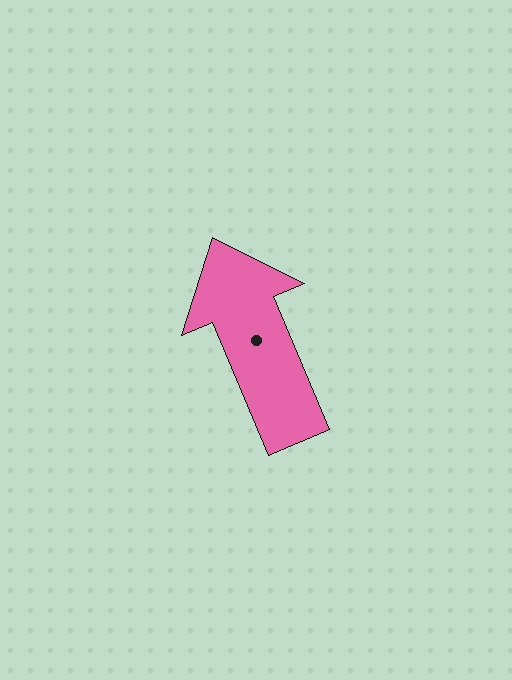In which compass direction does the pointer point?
Northwest.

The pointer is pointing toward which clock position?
Roughly 11 o'clock.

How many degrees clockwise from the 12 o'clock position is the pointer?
Approximately 337 degrees.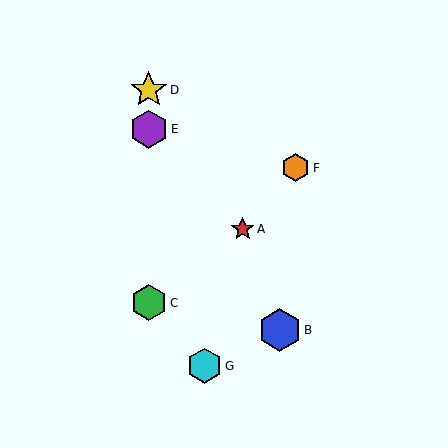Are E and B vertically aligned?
No, E is at x≈149 and B is at x≈280.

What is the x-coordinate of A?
Object A is at x≈243.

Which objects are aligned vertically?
Objects C, D, E are aligned vertically.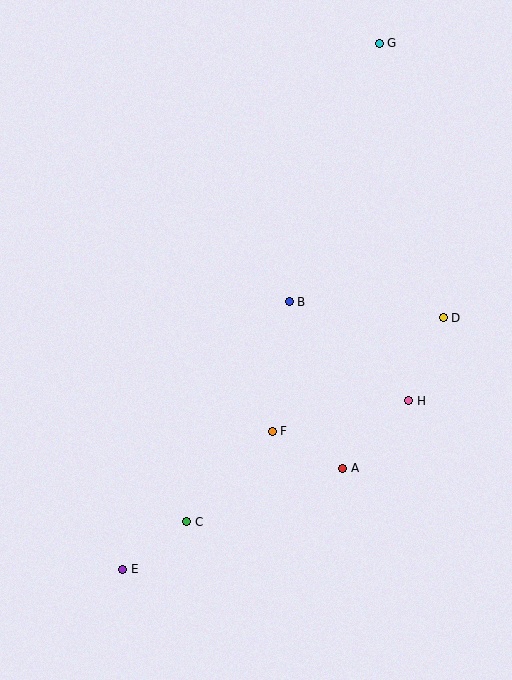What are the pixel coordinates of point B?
Point B is at (289, 302).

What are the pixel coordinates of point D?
Point D is at (443, 318).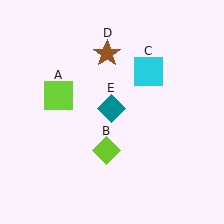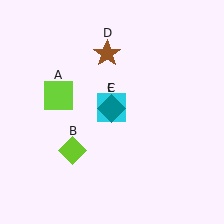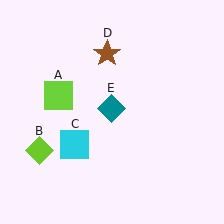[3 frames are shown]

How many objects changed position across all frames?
2 objects changed position: lime diamond (object B), cyan square (object C).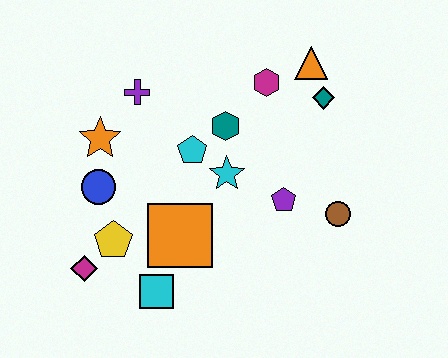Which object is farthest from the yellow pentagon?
The orange triangle is farthest from the yellow pentagon.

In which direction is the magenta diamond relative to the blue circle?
The magenta diamond is below the blue circle.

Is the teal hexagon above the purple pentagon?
Yes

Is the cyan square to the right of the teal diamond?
No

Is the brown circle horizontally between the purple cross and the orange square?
No